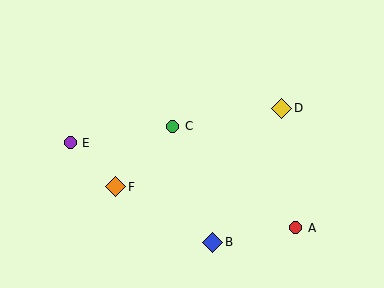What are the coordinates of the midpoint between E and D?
The midpoint between E and D is at (176, 126).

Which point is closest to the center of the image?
Point C at (173, 126) is closest to the center.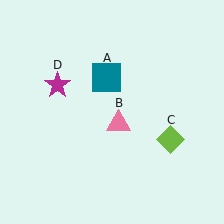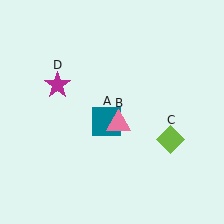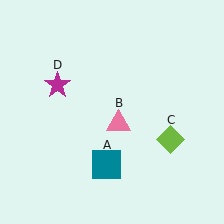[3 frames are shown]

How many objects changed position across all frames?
1 object changed position: teal square (object A).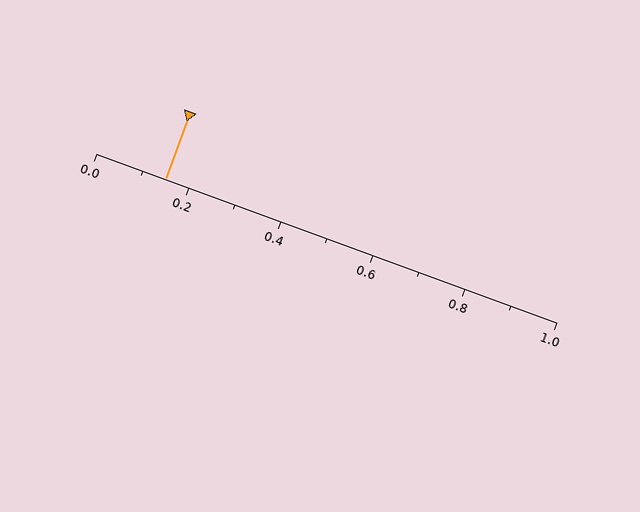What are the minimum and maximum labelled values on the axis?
The axis runs from 0.0 to 1.0.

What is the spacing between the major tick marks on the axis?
The major ticks are spaced 0.2 apart.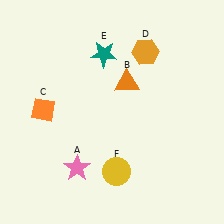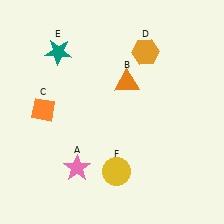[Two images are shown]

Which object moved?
The teal star (E) moved left.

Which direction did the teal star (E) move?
The teal star (E) moved left.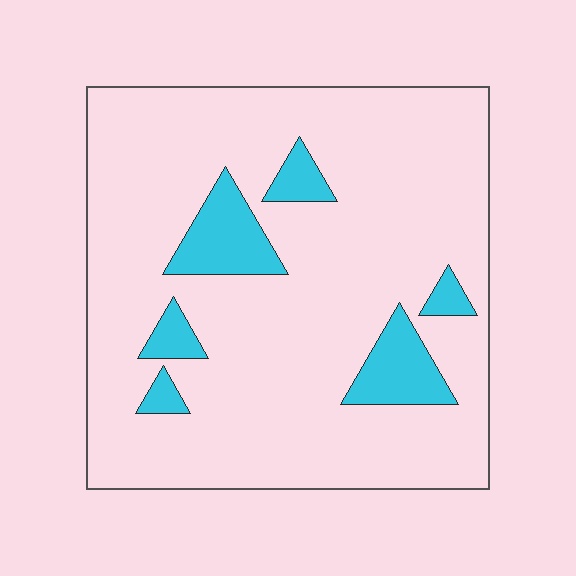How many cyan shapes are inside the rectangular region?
6.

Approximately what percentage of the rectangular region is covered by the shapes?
Approximately 15%.